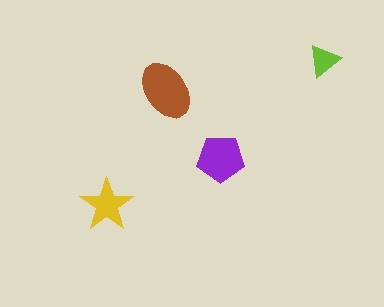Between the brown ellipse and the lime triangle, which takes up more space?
The brown ellipse.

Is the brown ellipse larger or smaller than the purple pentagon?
Larger.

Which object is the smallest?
The lime triangle.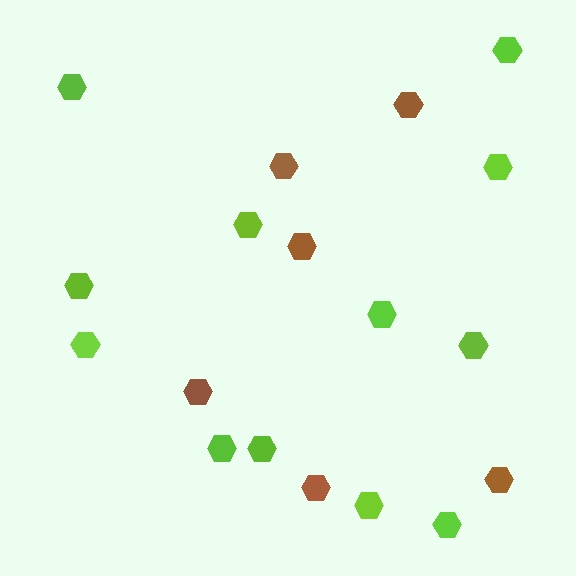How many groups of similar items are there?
There are 2 groups: one group of brown hexagons (6) and one group of lime hexagons (12).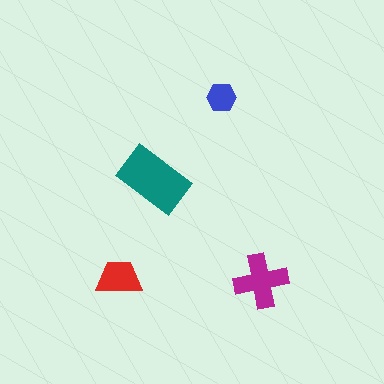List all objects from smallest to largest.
The blue hexagon, the red trapezoid, the magenta cross, the teal rectangle.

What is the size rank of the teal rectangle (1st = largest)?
1st.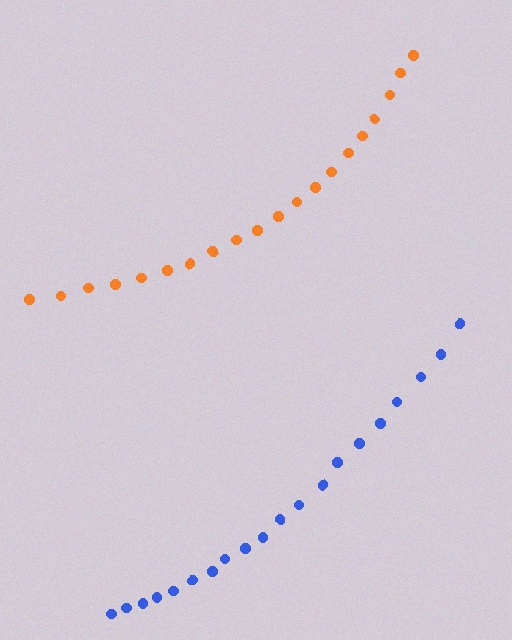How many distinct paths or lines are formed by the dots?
There are 2 distinct paths.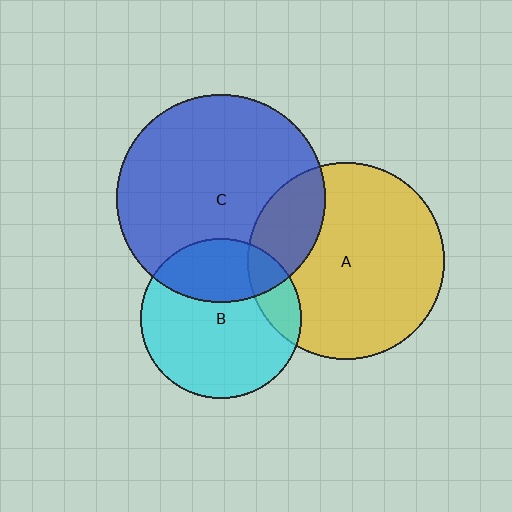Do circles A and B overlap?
Yes.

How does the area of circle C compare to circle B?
Approximately 1.7 times.